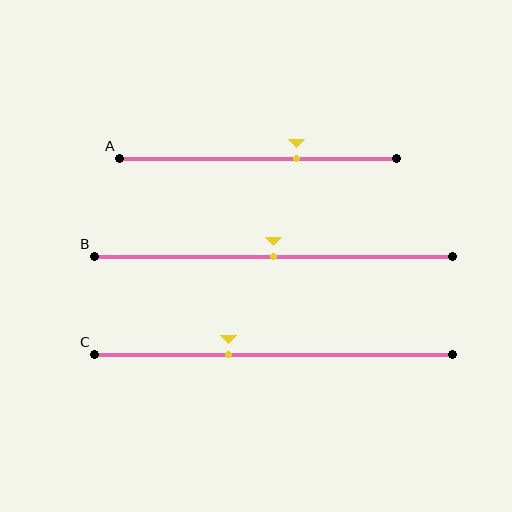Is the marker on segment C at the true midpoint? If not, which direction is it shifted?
No, the marker on segment C is shifted to the left by about 13% of the segment length.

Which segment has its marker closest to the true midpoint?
Segment B has its marker closest to the true midpoint.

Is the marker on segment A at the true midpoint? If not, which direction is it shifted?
No, the marker on segment A is shifted to the right by about 14% of the segment length.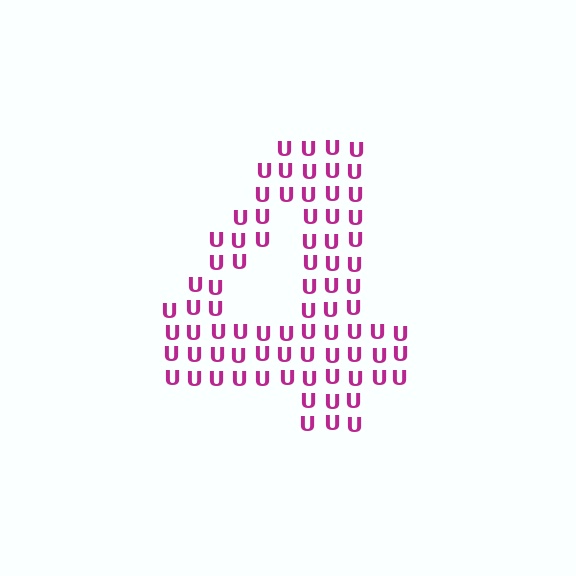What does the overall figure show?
The overall figure shows the digit 4.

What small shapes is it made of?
It is made of small letter U's.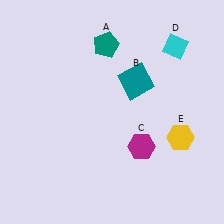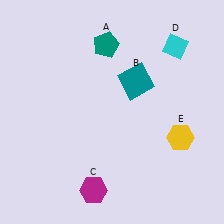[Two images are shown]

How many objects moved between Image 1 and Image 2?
1 object moved between the two images.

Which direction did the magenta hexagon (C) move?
The magenta hexagon (C) moved left.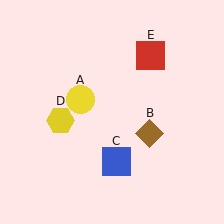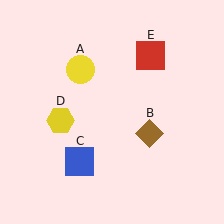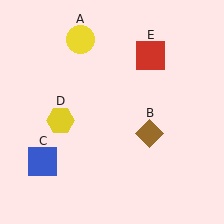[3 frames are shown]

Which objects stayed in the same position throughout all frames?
Brown diamond (object B) and yellow hexagon (object D) and red square (object E) remained stationary.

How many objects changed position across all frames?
2 objects changed position: yellow circle (object A), blue square (object C).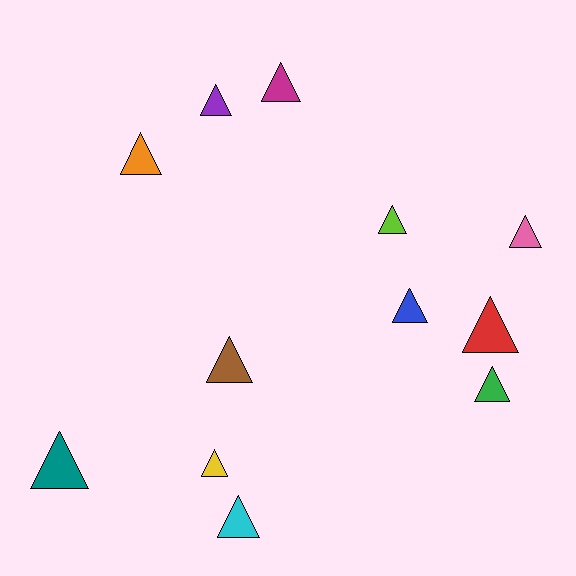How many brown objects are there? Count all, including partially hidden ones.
There is 1 brown object.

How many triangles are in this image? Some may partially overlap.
There are 12 triangles.